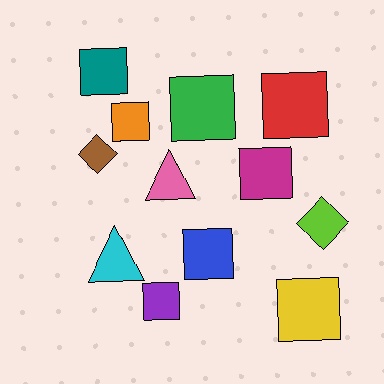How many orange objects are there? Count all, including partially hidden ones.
There is 1 orange object.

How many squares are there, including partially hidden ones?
There are 8 squares.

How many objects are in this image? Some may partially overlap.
There are 12 objects.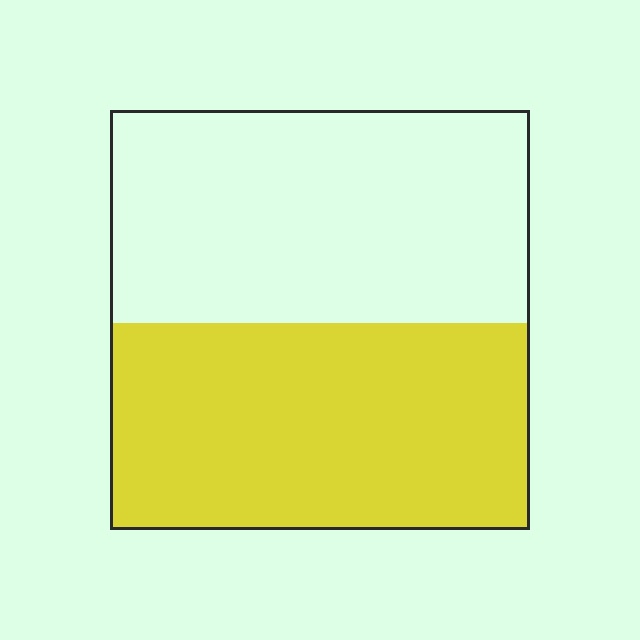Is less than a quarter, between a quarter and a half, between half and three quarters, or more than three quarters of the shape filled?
Between a quarter and a half.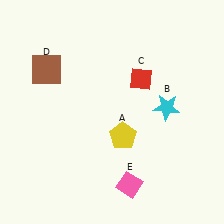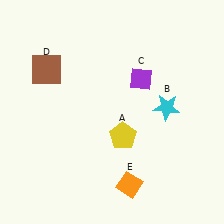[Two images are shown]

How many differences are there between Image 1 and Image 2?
There are 2 differences between the two images.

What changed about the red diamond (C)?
In Image 1, C is red. In Image 2, it changed to purple.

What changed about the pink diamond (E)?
In Image 1, E is pink. In Image 2, it changed to orange.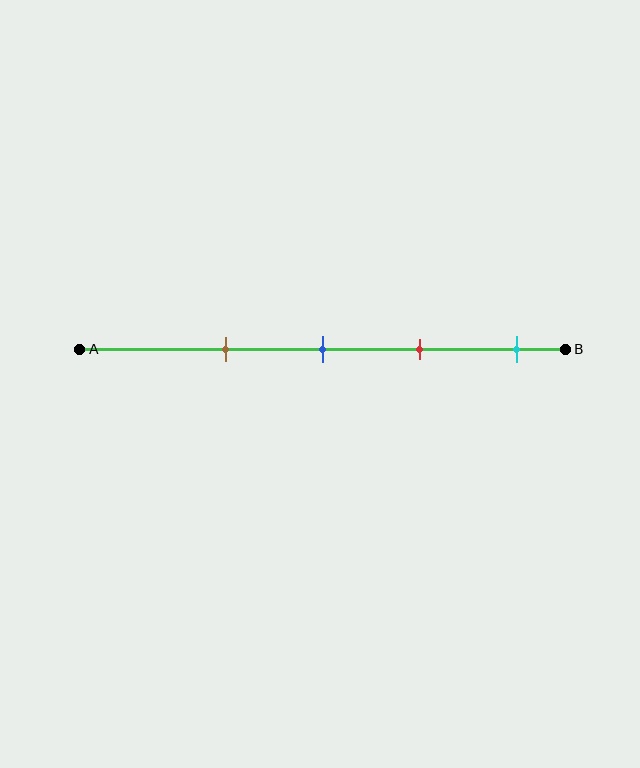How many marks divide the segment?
There are 4 marks dividing the segment.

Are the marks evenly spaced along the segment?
Yes, the marks are approximately evenly spaced.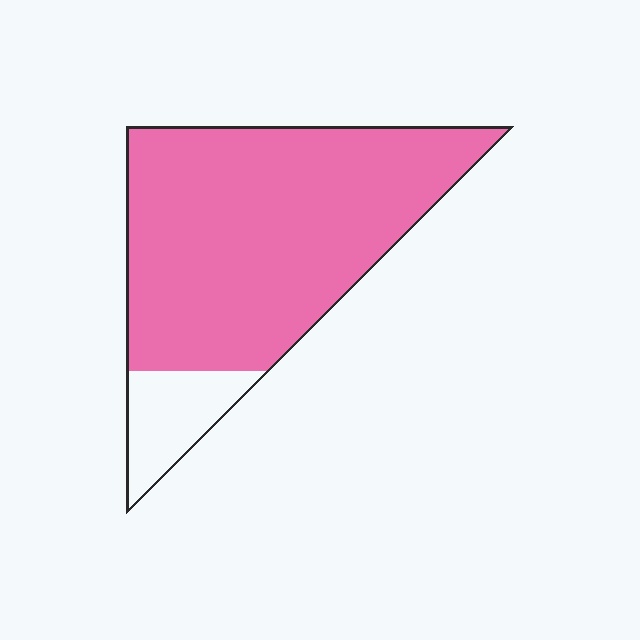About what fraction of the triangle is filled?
About seven eighths (7/8).